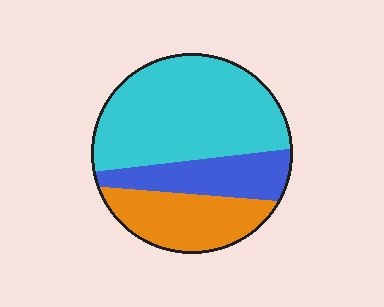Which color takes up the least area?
Blue, at roughly 20%.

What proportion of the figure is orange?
Orange takes up about one quarter (1/4) of the figure.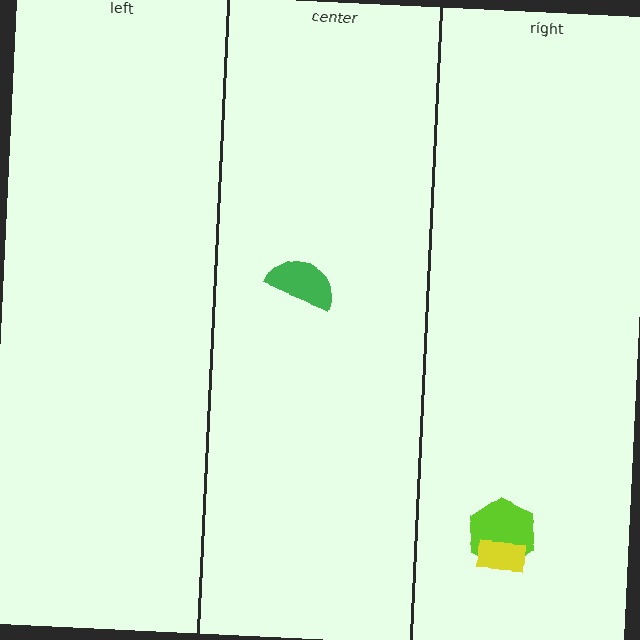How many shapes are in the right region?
2.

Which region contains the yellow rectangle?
The right region.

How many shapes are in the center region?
1.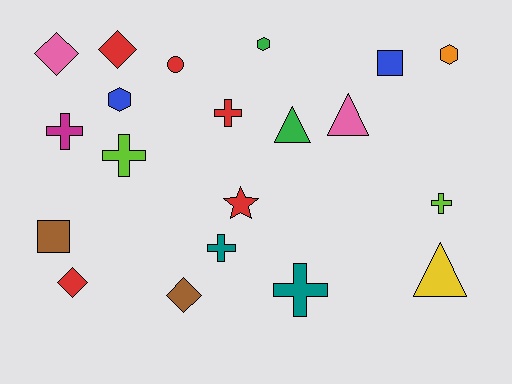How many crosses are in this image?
There are 6 crosses.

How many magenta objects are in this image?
There is 1 magenta object.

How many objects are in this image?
There are 20 objects.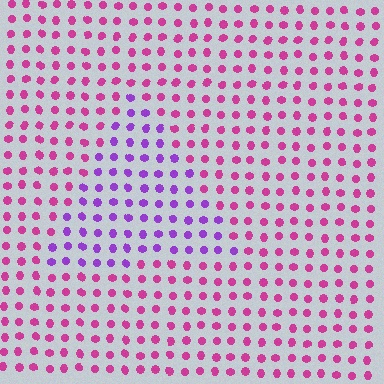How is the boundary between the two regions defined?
The boundary is defined purely by a slight shift in hue (about 44 degrees). Spacing, size, and orientation are identical on both sides.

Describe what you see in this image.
The image is filled with small magenta elements in a uniform arrangement. A triangle-shaped region is visible where the elements are tinted to a slightly different hue, forming a subtle color boundary.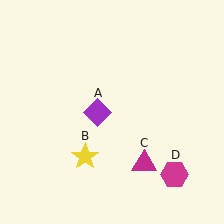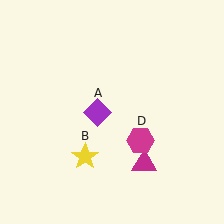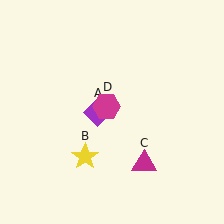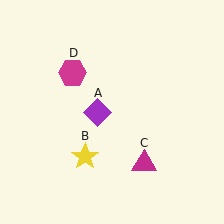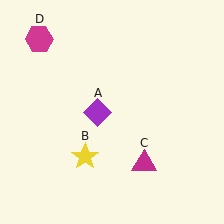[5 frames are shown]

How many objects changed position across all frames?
1 object changed position: magenta hexagon (object D).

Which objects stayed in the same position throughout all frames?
Purple diamond (object A) and yellow star (object B) and magenta triangle (object C) remained stationary.